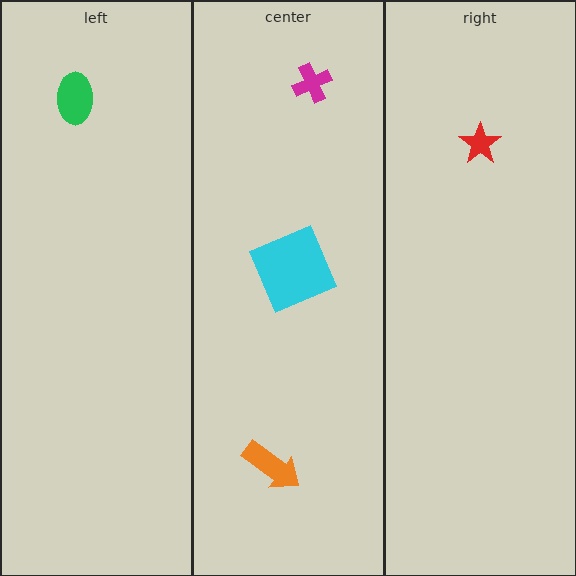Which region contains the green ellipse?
The left region.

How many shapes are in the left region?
1.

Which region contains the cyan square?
The center region.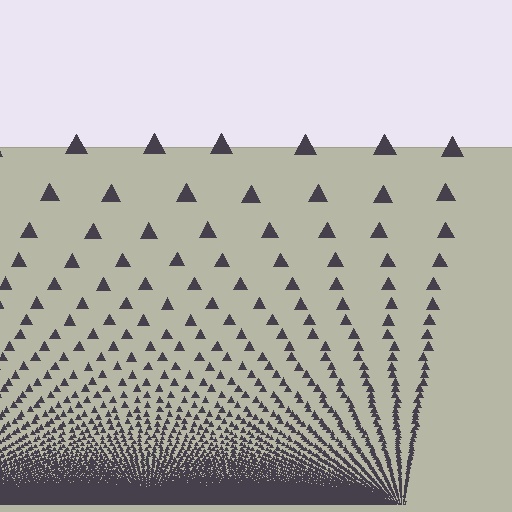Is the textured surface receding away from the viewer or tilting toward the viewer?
The surface appears to tilt toward the viewer. Texture elements get larger and sparser toward the top.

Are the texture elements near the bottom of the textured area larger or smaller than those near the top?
Smaller. The gradient is inverted — elements near the bottom are smaller and denser.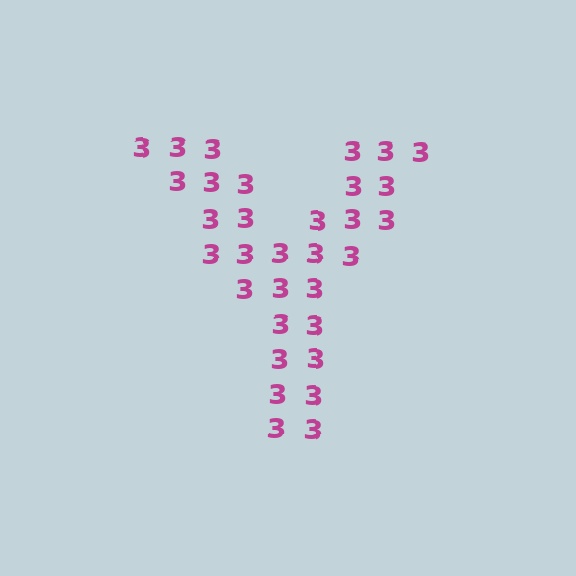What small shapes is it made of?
It is made of small digit 3's.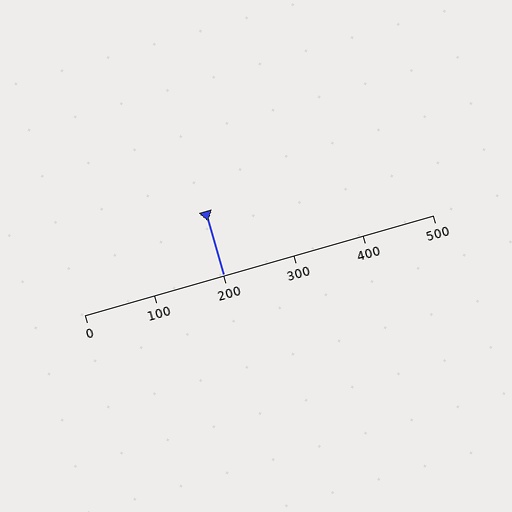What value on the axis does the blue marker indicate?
The marker indicates approximately 200.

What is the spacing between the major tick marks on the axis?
The major ticks are spaced 100 apart.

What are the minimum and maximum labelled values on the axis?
The axis runs from 0 to 500.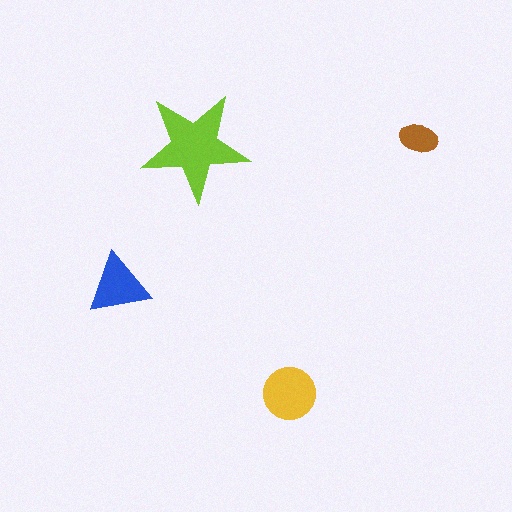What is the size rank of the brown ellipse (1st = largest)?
4th.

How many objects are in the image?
There are 4 objects in the image.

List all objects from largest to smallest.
The lime star, the yellow circle, the blue triangle, the brown ellipse.